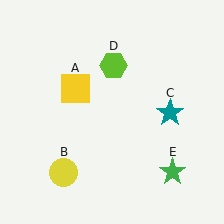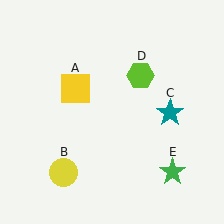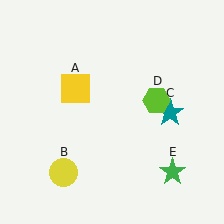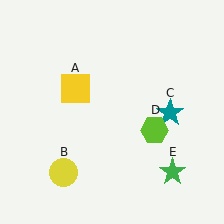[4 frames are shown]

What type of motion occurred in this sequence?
The lime hexagon (object D) rotated clockwise around the center of the scene.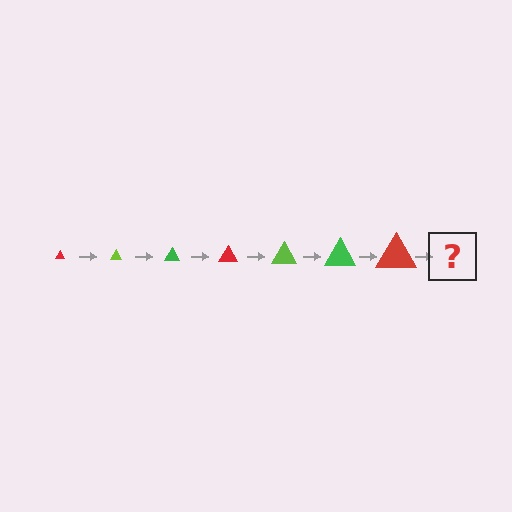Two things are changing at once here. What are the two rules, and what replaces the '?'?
The two rules are that the triangle grows larger each step and the color cycles through red, lime, and green. The '?' should be a lime triangle, larger than the previous one.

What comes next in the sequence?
The next element should be a lime triangle, larger than the previous one.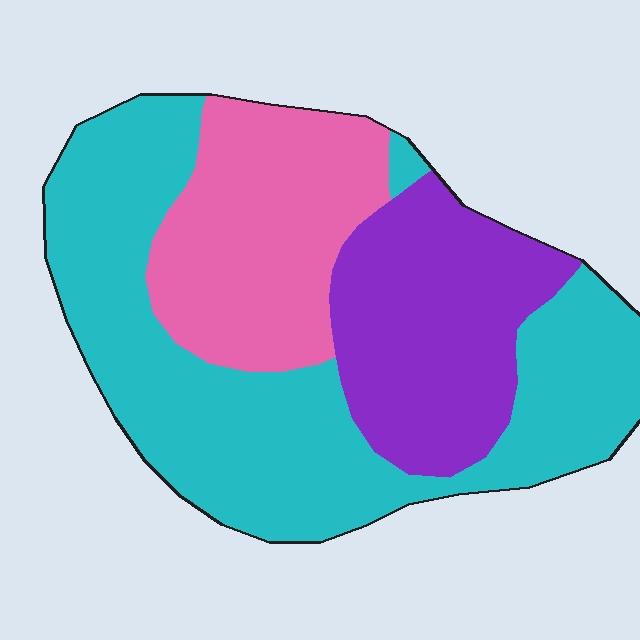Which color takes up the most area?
Cyan, at roughly 50%.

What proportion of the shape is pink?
Pink takes up about one quarter (1/4) of the shape.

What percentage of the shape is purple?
Purple takes up about one quarter (1/4) of the shape.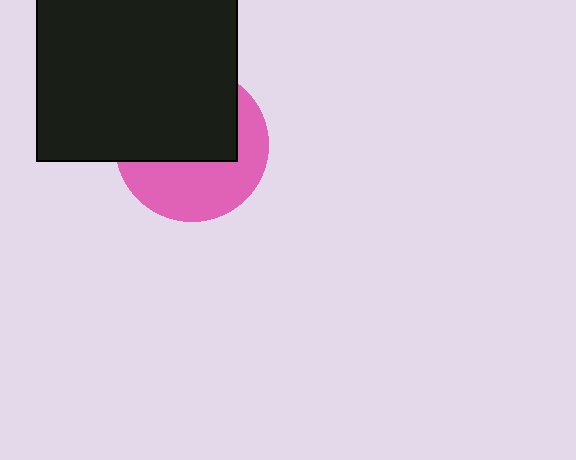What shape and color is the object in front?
The object in front is a black square.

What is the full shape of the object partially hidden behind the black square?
The partially hidden object is a pink circle.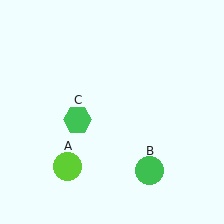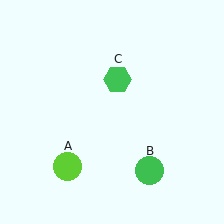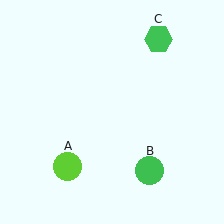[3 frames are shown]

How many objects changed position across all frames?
1 object changed position: green hexagon (object C).